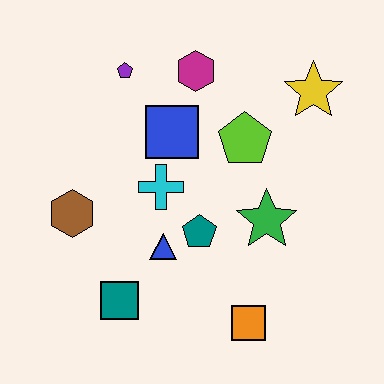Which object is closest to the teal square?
The blue triangle is closest to the teal square.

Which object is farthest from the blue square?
The orange square is farthest from the blue square.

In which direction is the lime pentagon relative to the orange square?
The lime pentagon is above the orange square.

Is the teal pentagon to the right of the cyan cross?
Yes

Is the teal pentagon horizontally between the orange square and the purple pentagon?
Yes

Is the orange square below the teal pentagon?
Yes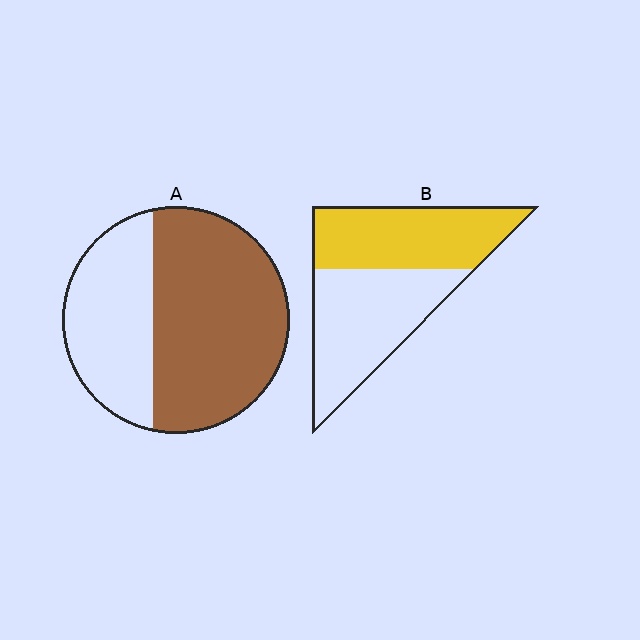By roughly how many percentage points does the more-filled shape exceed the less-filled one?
By roughly 15 percentage points (A over B).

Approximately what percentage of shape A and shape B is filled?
A is approximately 65% and B is approximately 50%.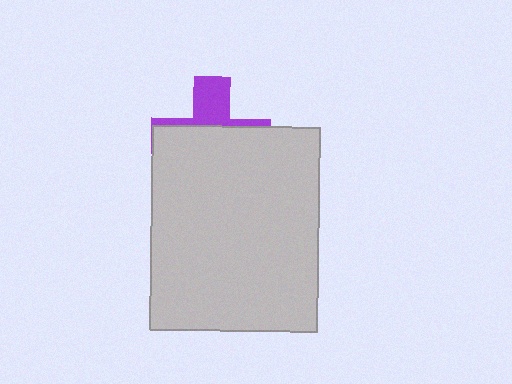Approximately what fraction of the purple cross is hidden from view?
Roughly 68% of the purple cross is hidden behind the light gray rectangle.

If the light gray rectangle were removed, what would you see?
You would see the complete purple cross.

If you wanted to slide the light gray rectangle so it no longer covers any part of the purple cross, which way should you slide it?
Slide it down — that is the most direct way to separate the two shapes.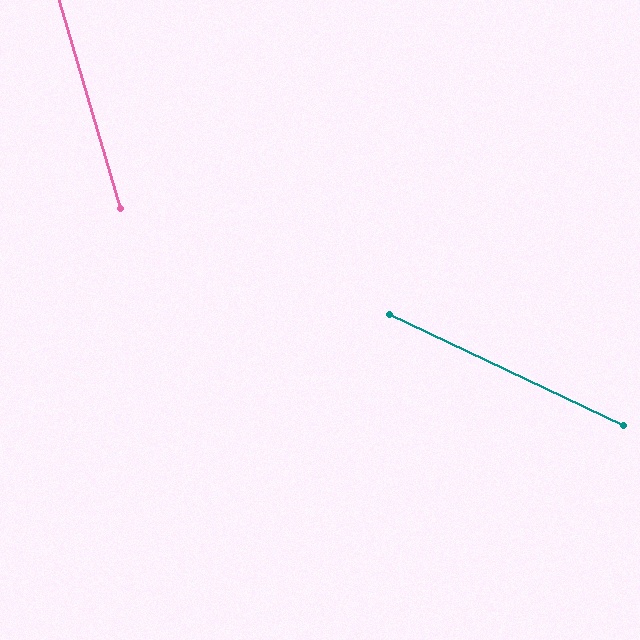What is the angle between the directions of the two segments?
Approximately 48 degrees.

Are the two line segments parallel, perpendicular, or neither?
Neither parallel nor perpendicular — they differ by about 48°.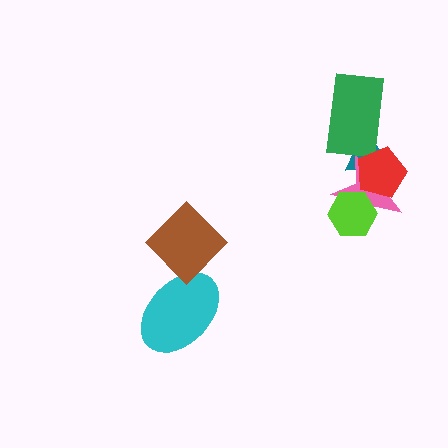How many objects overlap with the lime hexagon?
1 object overlaps with the lime hexagon.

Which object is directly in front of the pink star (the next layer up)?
The lime hexagon is directly in front of the pink star.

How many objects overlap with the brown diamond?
1 object overlaps with the brown diamond.